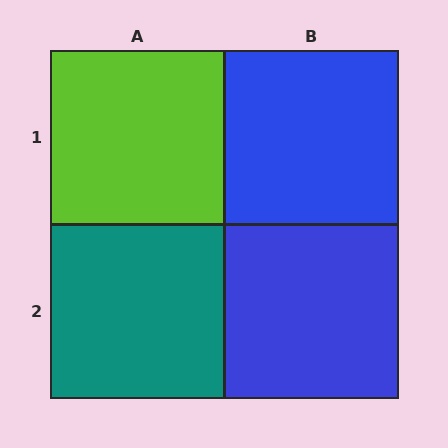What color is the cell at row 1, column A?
Lime.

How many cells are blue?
2 cells are blue.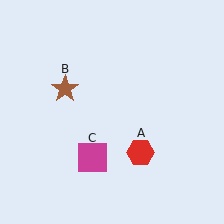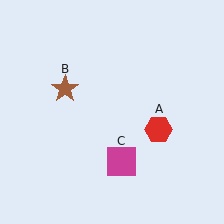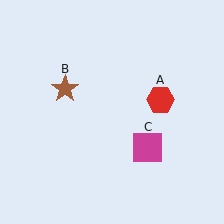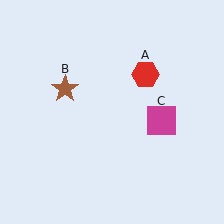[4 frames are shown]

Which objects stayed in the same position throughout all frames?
Brown star (object B) remained stationary.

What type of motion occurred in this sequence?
The red hexagon (object A), magenta square (object C) rotated counterclockwise around the center of the scene.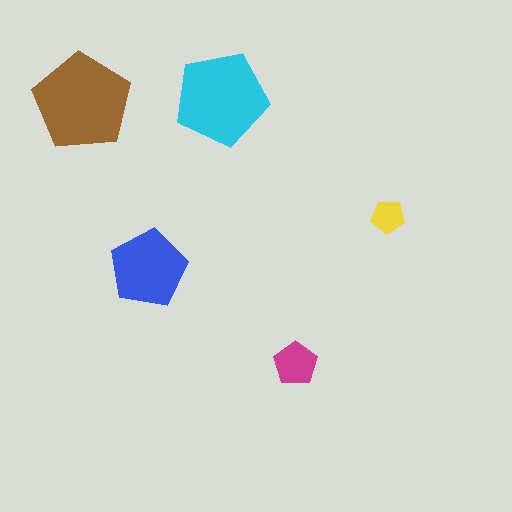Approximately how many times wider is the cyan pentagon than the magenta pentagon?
About 2 times wider.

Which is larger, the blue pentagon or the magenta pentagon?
The blue one.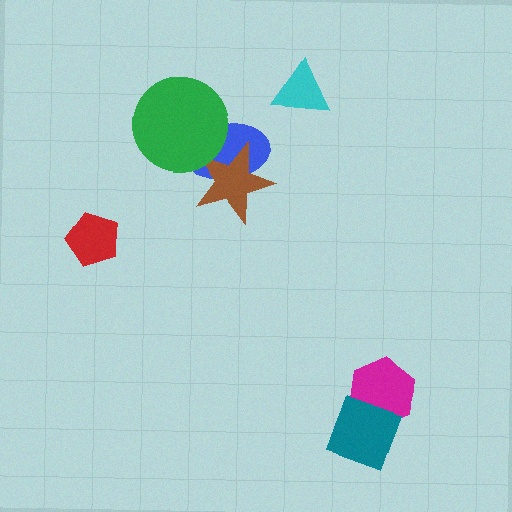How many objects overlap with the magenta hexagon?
1 object overlaps with the magenta hexagon.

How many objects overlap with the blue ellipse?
2 objects overlap with the blue ellipse.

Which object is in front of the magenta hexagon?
The teal diamond is in front of the magenta hexagon.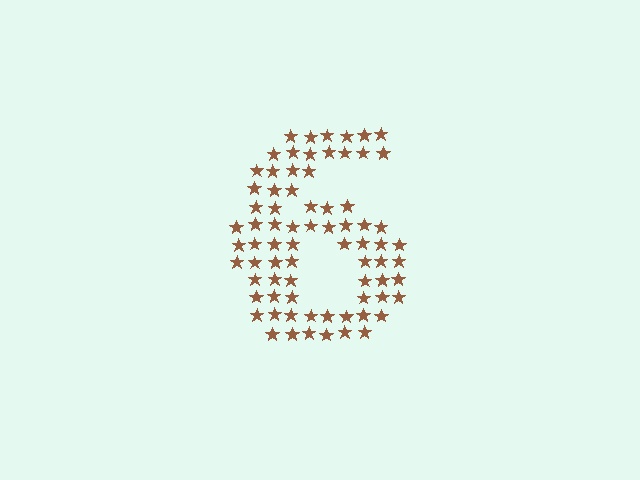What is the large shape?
The large shape is the digit 6.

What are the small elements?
The small elements are stars.